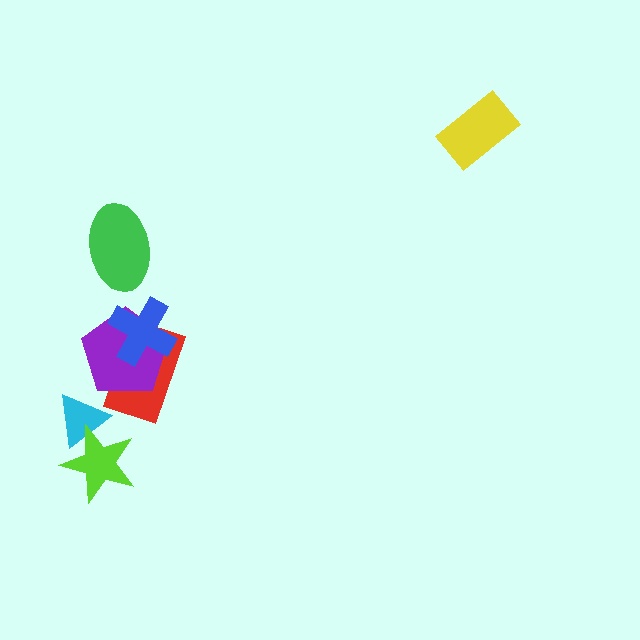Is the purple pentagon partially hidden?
Yes, it is partially covered by another shape.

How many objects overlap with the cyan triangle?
1 object overlaps with the cyan triangle.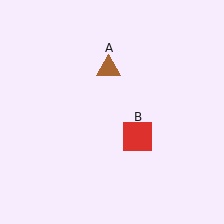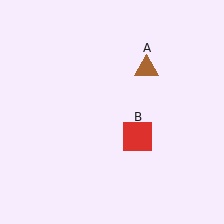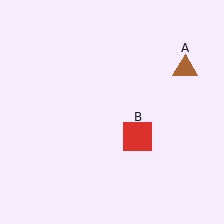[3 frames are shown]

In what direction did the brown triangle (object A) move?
The brown triangle (object A) moved right.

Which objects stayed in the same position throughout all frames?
Red square (object B) remained stationary.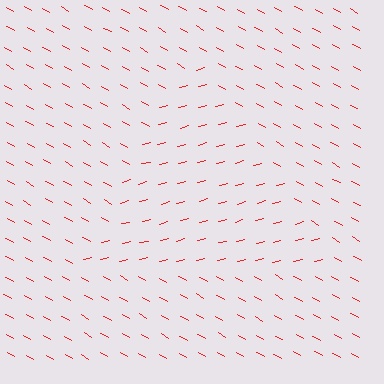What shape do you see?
I see a triangle.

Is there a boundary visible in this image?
Yes, there is a texture boundary formed by a change in line orientation.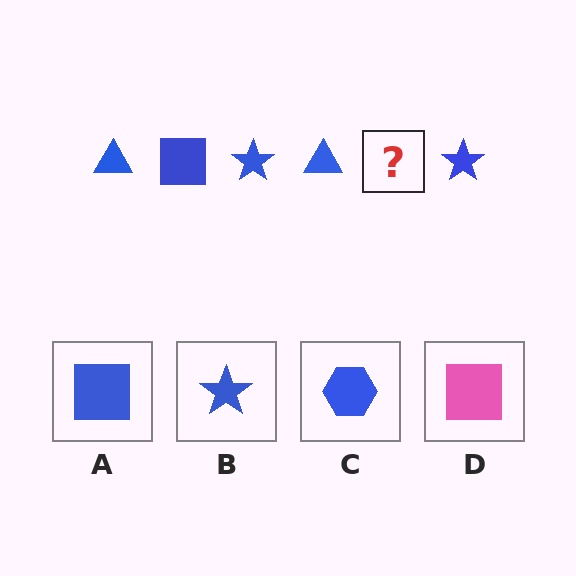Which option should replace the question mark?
Option A.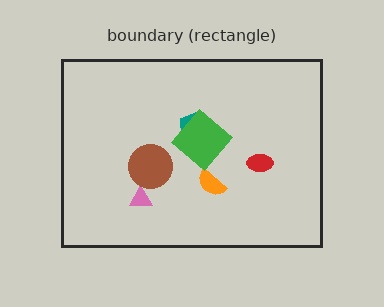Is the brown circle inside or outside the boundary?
Inside.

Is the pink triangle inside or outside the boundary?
Inside.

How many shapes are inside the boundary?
6 inside, 0 outside.